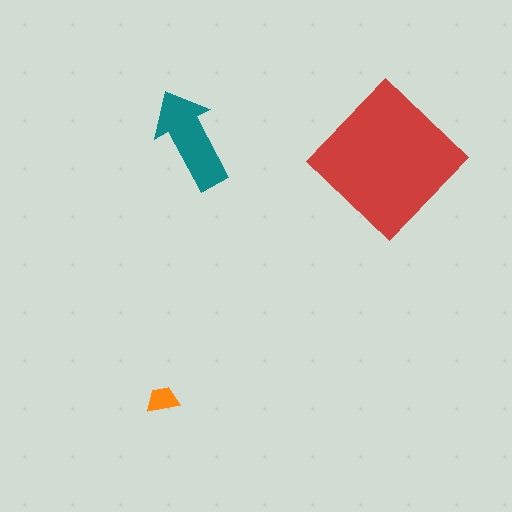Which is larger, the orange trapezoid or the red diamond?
The red diamond.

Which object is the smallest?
The orange trapezoid.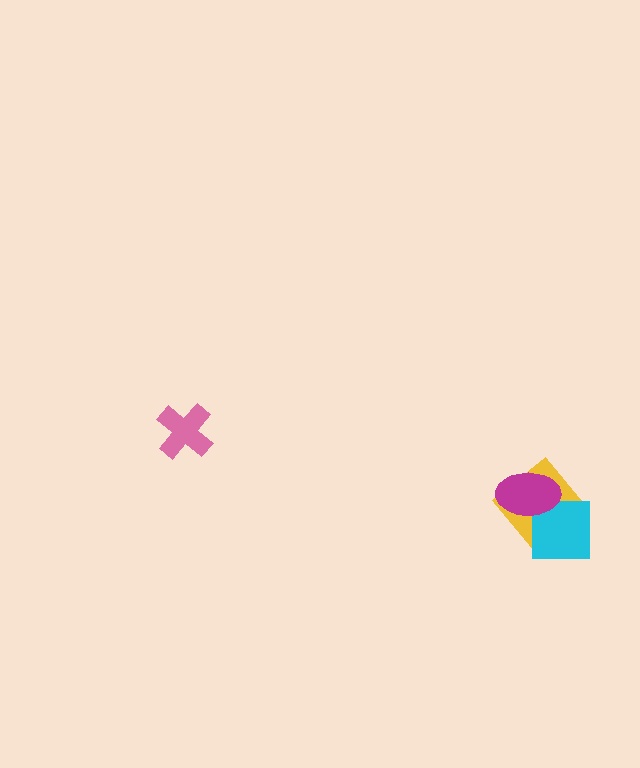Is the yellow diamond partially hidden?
Yes, it is partially covered by another shape.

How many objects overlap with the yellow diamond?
2 objects overlap with the yellow diamond.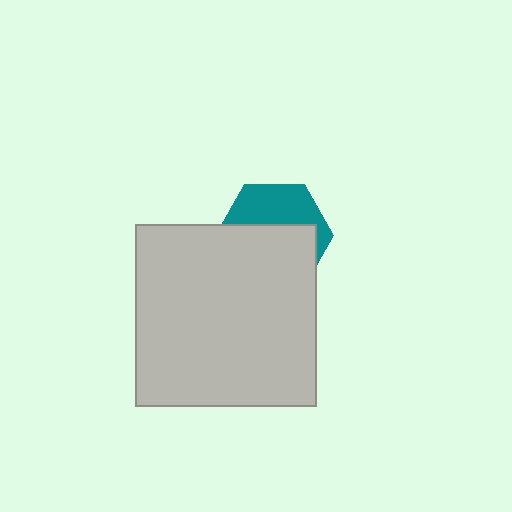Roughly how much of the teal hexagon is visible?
A small part of it is visible (roughly 40%).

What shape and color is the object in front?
The object in front is a light gray square.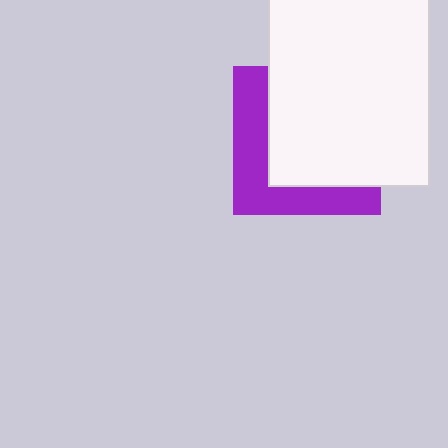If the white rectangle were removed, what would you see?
You would see the complete purple square.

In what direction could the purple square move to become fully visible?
The purple square could move toward the lower-left. That would shift it out from behind the white rectangle entirely.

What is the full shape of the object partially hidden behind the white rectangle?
The partially hidden object is a purple square.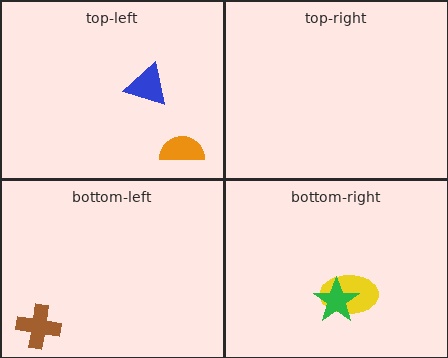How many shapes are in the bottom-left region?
1.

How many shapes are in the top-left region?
2.